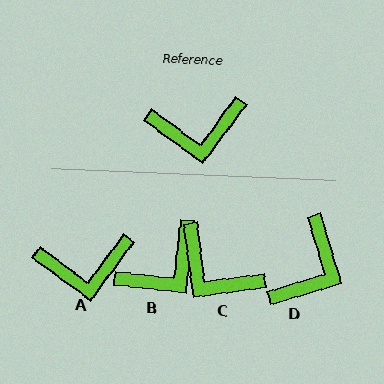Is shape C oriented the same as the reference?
No, it is off by about 46 degrees.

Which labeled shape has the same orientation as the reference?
A.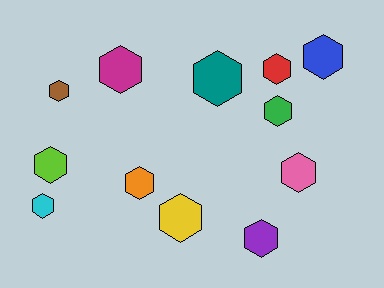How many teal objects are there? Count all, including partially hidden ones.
There is 1 teal object.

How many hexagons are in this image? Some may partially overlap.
There are 12 hexagons.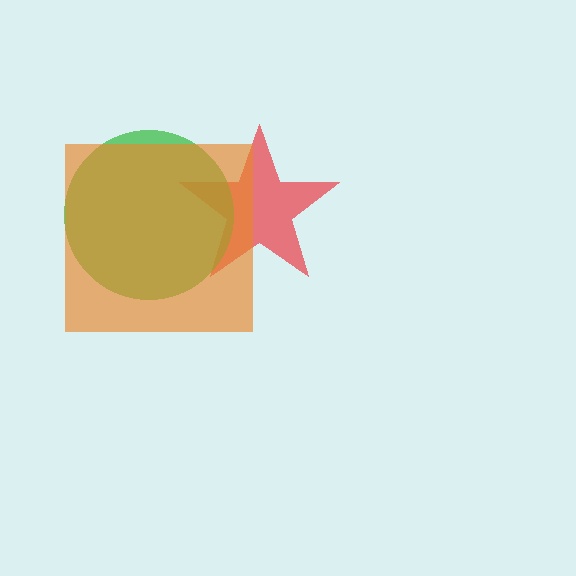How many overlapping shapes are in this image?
There are 3 overlapping shapes in the image.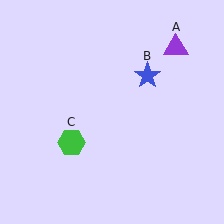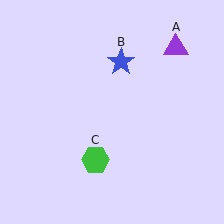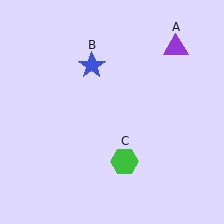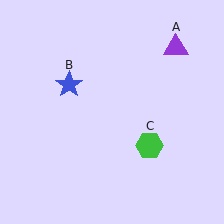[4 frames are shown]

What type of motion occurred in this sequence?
The blue star (object B), green hexagon (object C) rotated counterclockwise around the center of the scene.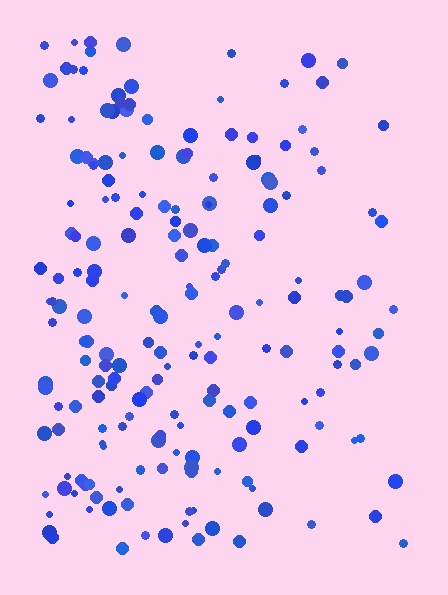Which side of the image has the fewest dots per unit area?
The right.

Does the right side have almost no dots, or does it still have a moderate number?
Still a moderate number, just noticeably fewer than the left.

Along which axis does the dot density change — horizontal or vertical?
Horizontal.